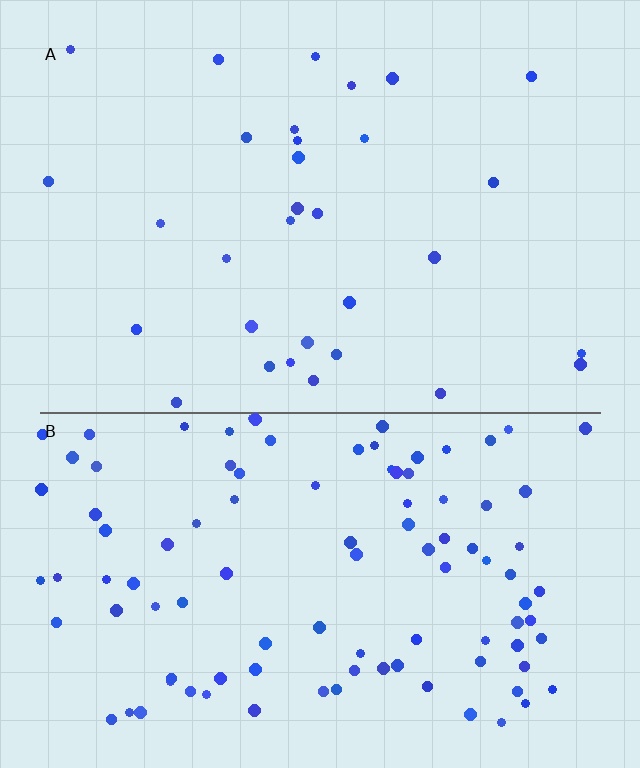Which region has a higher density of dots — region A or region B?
B (the bottom).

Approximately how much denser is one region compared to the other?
Approximately 3.3× — region B over region A.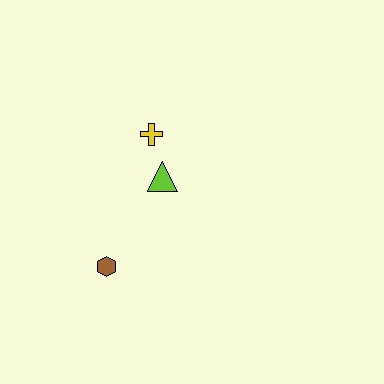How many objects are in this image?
There are 3 objects.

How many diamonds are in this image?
There are no diamonds.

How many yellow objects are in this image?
There is 1 yellow object.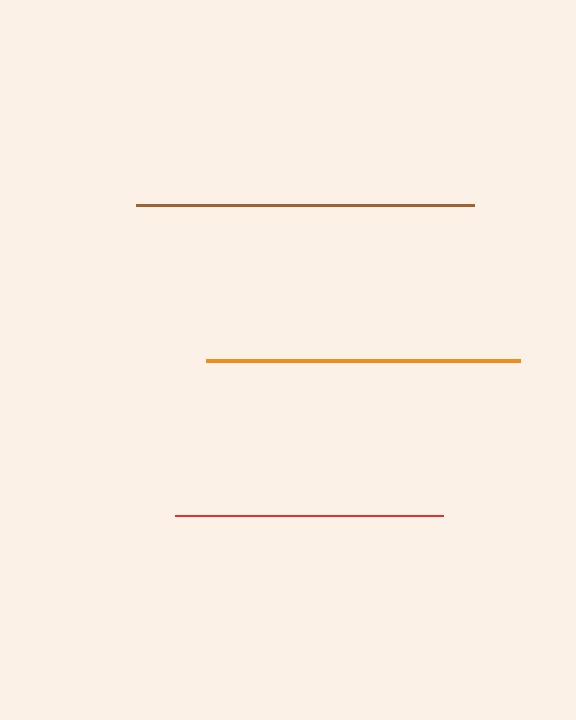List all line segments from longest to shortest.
From longest to shortest: brown, orange, red.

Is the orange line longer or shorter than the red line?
The orange line is longer than the red line.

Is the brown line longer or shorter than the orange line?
The brown line is longer than the orange line.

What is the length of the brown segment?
The brown segment is approximately 338 pixels long.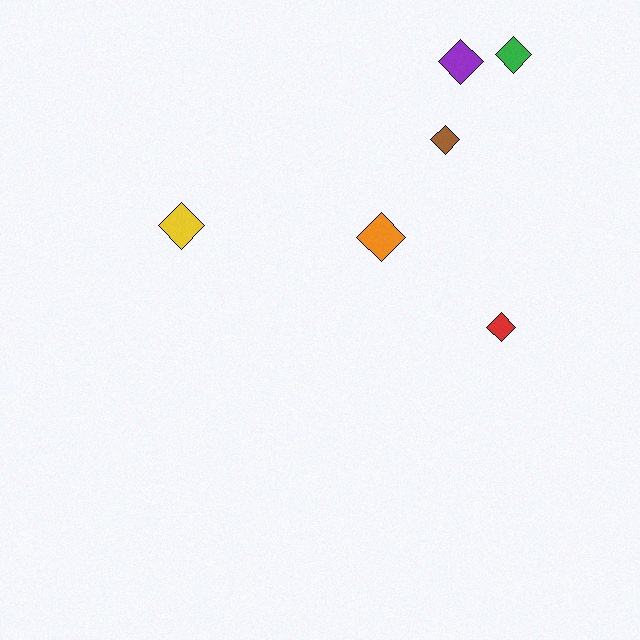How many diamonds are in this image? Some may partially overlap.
There are 6 diamonds.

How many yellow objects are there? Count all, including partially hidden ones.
There is 1 yellow object.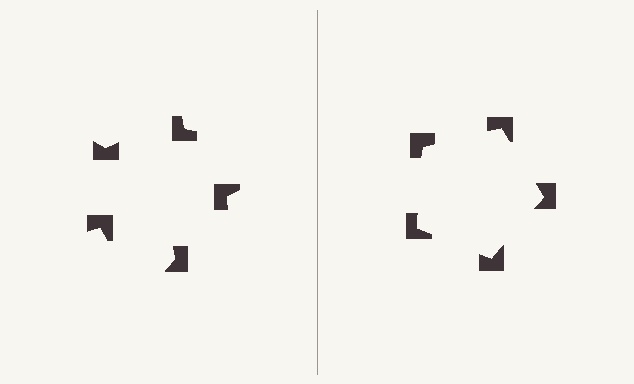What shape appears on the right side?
An illusory pentagon.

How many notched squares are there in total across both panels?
10 — 5 on each side.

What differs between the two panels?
The notched squares are positioned identically on both sides; only the wedge orientations differ. On the right they align to a pentagon; on the left they are misaligned.